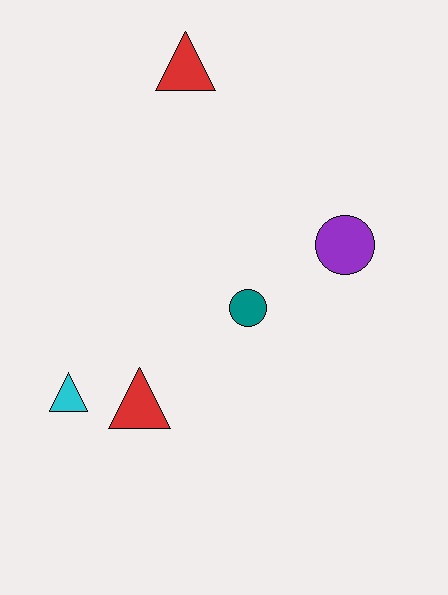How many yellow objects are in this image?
There are no yellow objects.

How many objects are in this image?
There are 5 objects.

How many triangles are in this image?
There are 3 triangles.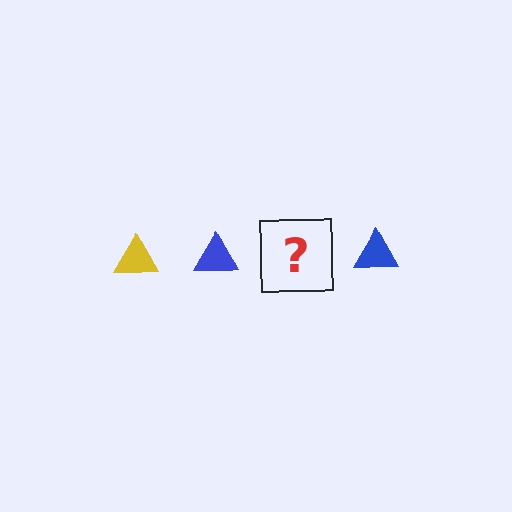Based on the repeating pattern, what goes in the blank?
The blank should be a yellow triangle.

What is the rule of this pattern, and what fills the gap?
The rule is that the pattern cycles through yellow, blue triangles. The gap should be filled with a yellow triangle.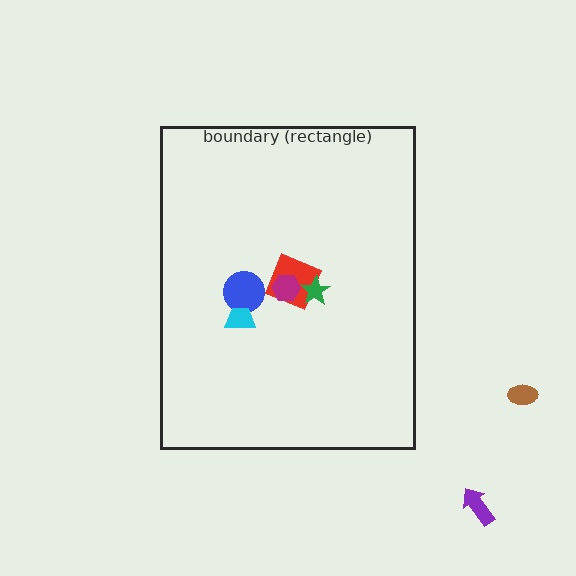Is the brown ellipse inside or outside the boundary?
Outside.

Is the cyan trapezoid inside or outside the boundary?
Inside.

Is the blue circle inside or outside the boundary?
Inside.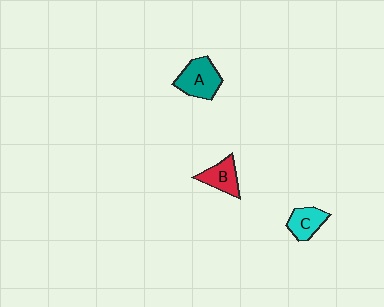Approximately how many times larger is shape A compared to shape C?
Approximately 1.5 times.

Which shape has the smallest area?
Shape C (cyan).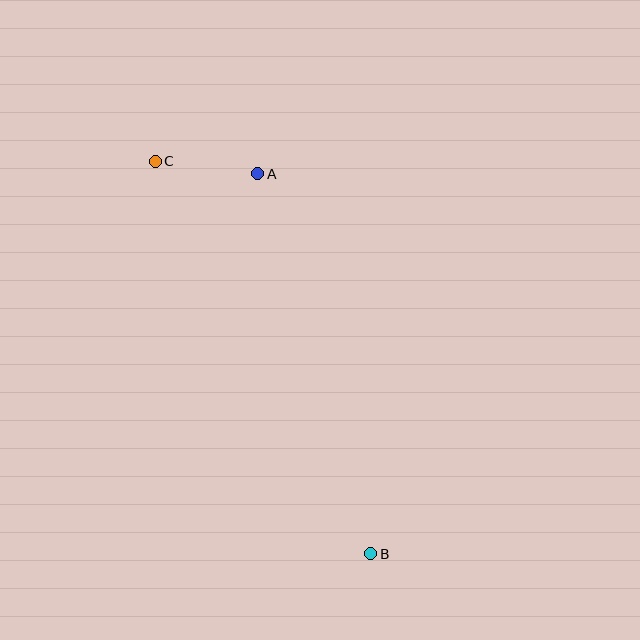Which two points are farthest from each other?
Points B and C are farthest from each other.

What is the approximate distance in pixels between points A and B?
The distance between A and B is approximately 396 pixels.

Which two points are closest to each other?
Points A and C are closest to each other.